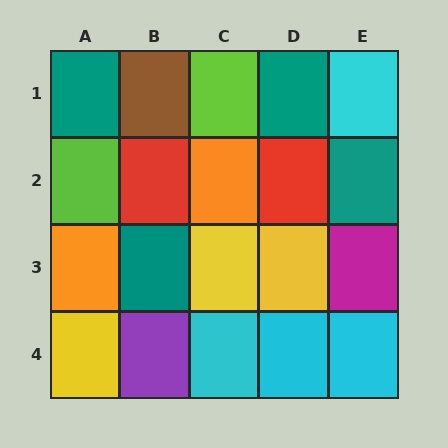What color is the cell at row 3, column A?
Orange.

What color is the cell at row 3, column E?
Magenta.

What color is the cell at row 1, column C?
Lime.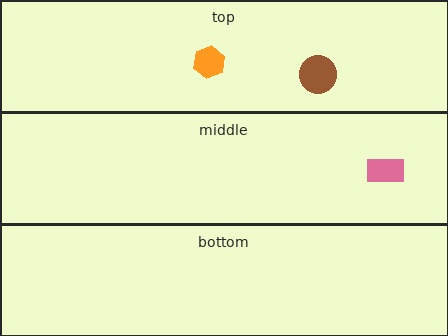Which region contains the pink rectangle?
The middle region.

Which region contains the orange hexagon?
The top region.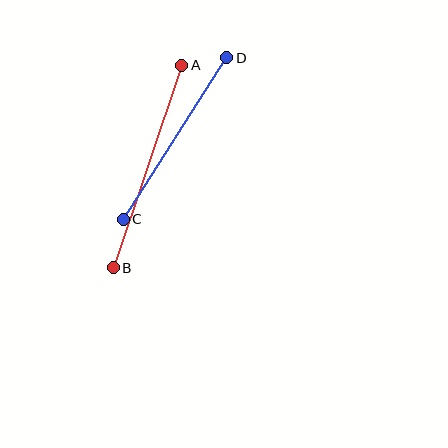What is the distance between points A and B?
The distance is approximately 213 pixels.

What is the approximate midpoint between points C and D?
The midpoint is at approximately (175, 139) pixels.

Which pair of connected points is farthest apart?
Points A and B are farthest apart.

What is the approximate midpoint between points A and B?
The midpoint is at approximately (148, 166) pixels.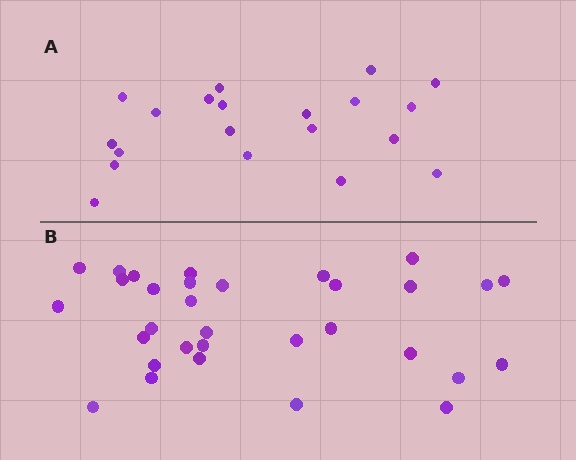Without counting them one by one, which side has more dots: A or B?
Region B (the bottom region) has more dots.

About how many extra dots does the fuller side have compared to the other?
Region B has roughly 12 or so more dots than region A.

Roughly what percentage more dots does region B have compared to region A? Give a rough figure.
About 60% more.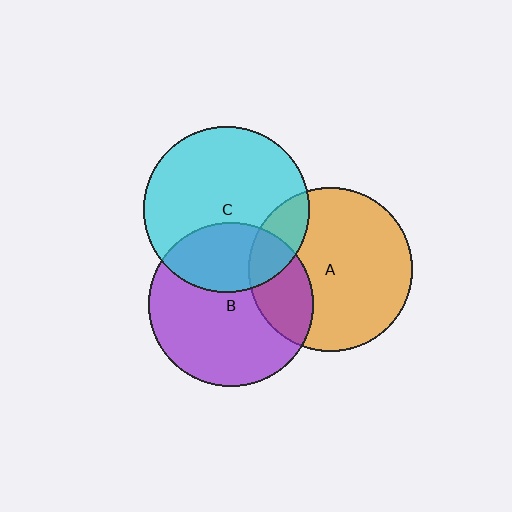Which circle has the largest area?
Circle C (cyan).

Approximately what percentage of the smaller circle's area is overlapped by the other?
Approximately 25%.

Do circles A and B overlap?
Yes.